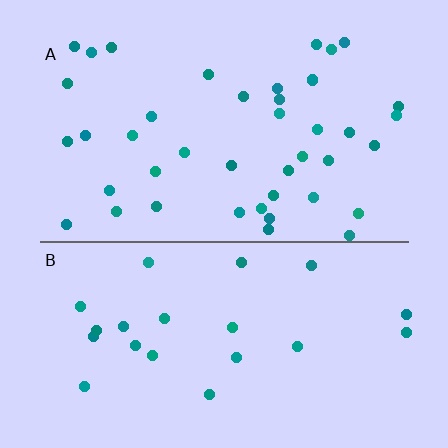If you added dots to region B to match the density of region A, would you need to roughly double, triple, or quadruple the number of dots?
Approximately double.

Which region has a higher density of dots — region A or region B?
A (the top).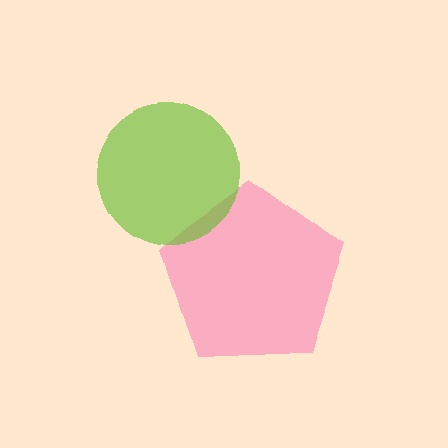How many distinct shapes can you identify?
There are 2 distinct shapes: a pink pentagon, a lime circle.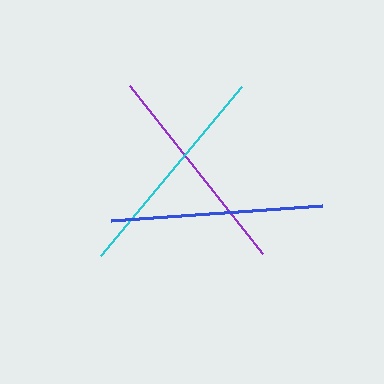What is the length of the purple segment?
The purple segment is approximately 215 pixels long.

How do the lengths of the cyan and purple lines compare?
The cyan and purple lines are approximately the same length.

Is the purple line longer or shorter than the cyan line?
The cyan line is longer than the purple line.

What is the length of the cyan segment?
The cyan segment is approximately 220 pixels long.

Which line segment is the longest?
The cyan line is the longest at approximately 220 pixels.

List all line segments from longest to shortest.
From longest to shortest: cyan, purple, blue.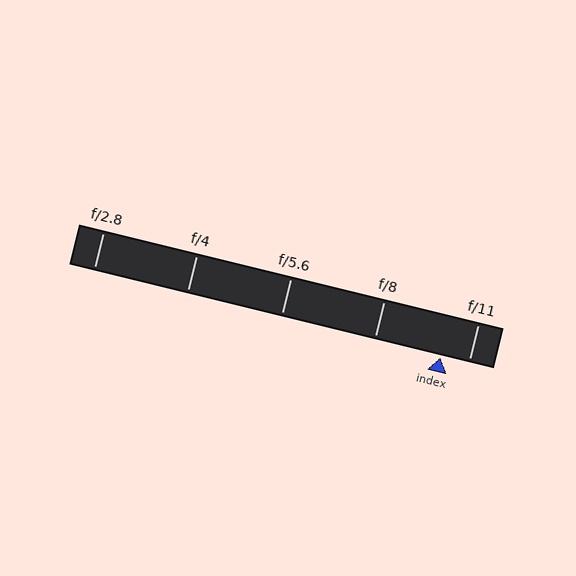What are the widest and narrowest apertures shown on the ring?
The widest aperture shown is f/2.8 and the narrowest is f/11.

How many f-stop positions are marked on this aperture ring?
There are 5 f-stop positions marked.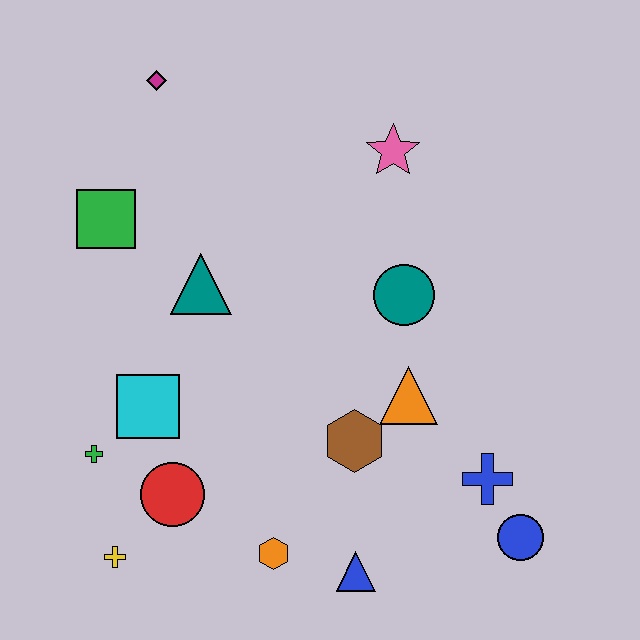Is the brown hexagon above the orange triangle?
No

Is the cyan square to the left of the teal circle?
Yes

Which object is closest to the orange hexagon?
The blue triangle is closest to the orange hexagon.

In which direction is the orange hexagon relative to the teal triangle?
The orange hexagon is below the teal triangle.